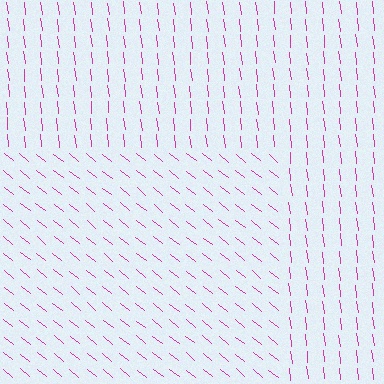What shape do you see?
I see a rectangle.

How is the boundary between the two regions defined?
The boundary is defined purely by a change in line orientation (approximately 45 degrees difference). All lines are the same color and thickness.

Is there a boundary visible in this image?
Yes, there is a texture boundary formed by a change in line orientation.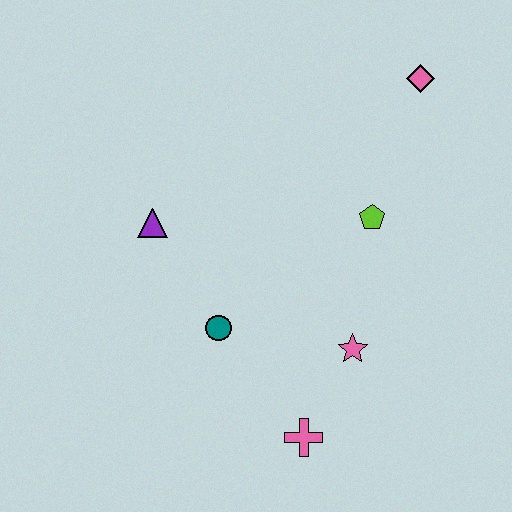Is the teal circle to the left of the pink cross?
Yes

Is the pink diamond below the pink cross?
No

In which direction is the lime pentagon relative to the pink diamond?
The lime pentagon is below the pink diamond.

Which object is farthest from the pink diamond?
The pink cross is farthest from the pink diamond.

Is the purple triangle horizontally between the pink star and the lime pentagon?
No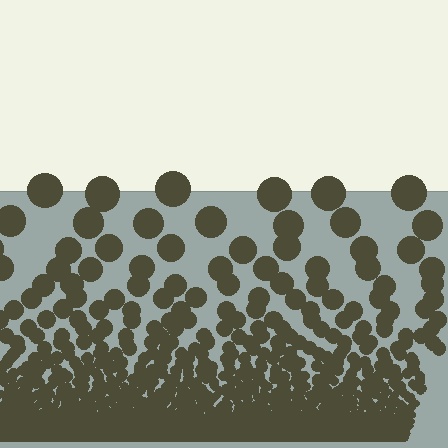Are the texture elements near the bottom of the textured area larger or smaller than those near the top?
Smaller. The gradient is inverted — elements near the bottom are smaller and denser.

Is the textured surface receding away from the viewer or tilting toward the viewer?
The surface appears to tilt toward the viewer. Texture elements get larger and sparser toward the top.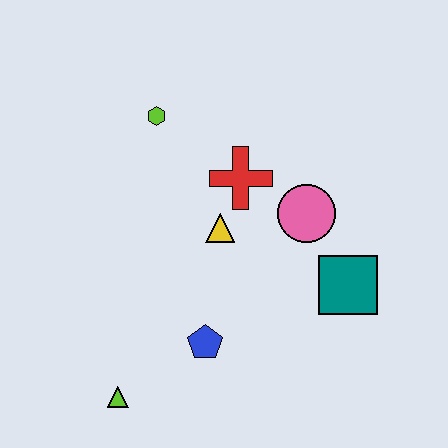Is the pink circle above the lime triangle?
Yes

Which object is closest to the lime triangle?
The blue pentagon is closest to the lime triangle.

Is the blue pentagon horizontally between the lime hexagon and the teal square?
Yes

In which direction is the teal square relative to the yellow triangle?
The teal square is to the right of the yellow triangle.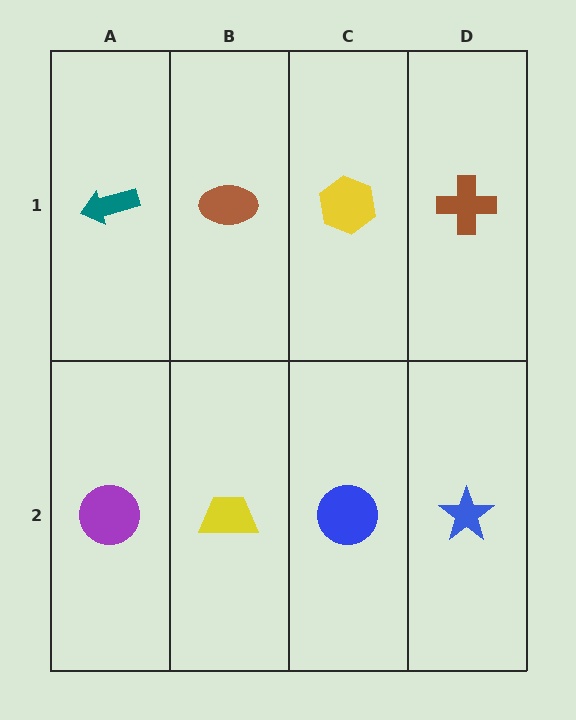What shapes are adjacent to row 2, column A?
A teal arrow (row 1, column A), a yellow trapezoid (row 2, column B).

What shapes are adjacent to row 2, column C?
A yellow hexagon (row 1, column C), a yellow trapezoid (row 2, column B), a blue star (row 2, column D).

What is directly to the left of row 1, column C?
A brown ellipse.